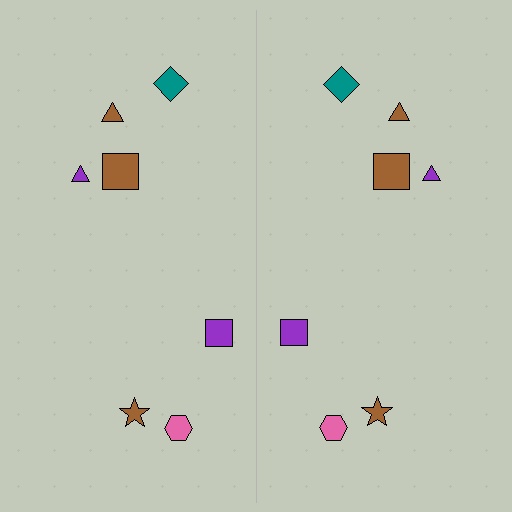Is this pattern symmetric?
Yes, this pattern has bilateral (reflection) symmetry.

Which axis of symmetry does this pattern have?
The pattern has a vertical axis of symmetry running through the center of the image.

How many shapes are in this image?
There are 14 shapes in this image.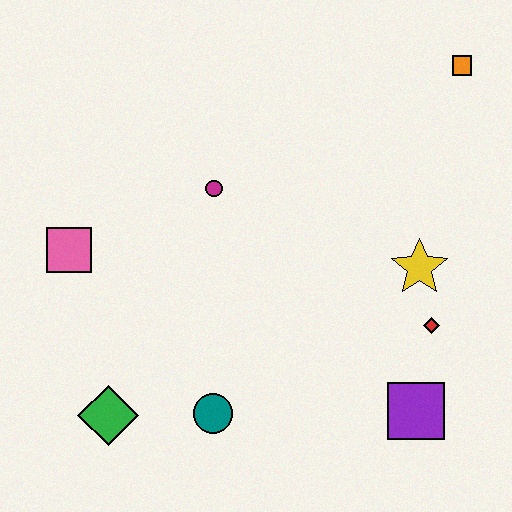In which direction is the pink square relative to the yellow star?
The pink square is to the left of the yellow star.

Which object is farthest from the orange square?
The green diamond is farthest from the orange square.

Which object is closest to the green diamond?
The teal circle is closest to the green diamond.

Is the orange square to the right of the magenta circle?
Yes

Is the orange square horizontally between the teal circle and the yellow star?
No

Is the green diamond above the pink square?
No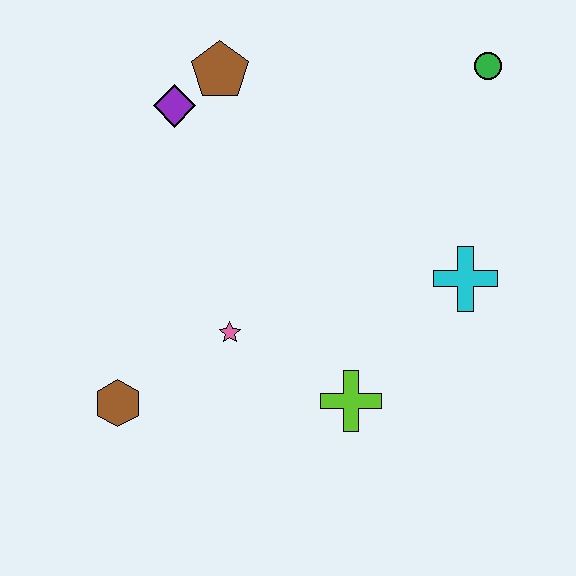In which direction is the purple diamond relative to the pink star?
The purple diamond is above the pink star.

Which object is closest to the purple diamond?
The brown pentagon is closest to the purple diamond.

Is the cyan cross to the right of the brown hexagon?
Yes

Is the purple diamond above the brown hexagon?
Yes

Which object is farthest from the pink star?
The green circle is farthest from the pink star.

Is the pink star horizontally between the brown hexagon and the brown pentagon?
No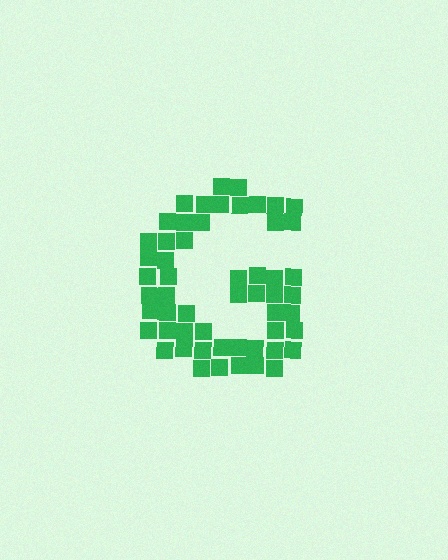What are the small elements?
The small elements are squares.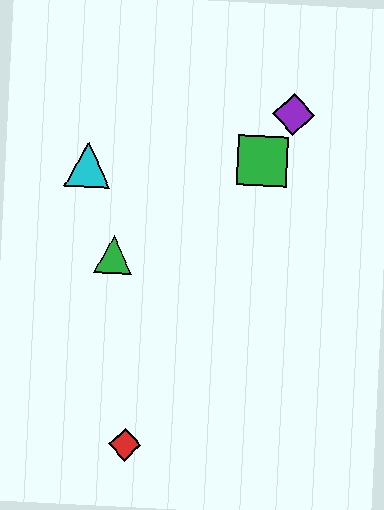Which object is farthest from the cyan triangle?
The red diamond is farthest from the cyan triangle.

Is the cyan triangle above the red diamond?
Yes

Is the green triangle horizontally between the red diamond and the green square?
No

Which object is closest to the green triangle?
The cyan triangle is closest to the green triangle.